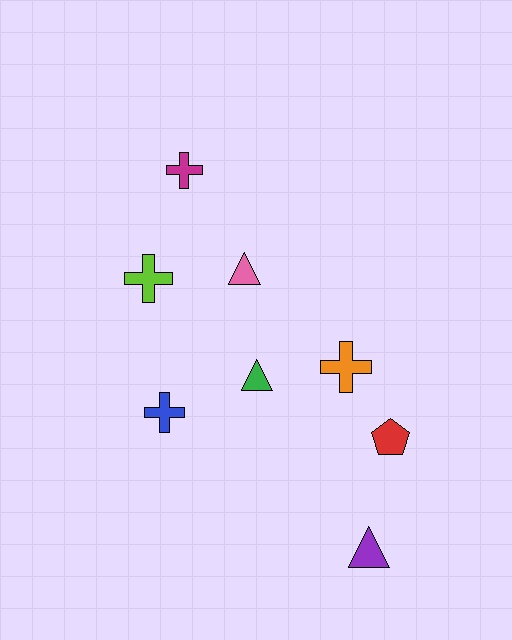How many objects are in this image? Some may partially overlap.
There are 8 objects.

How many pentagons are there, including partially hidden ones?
There is 1 pentagon.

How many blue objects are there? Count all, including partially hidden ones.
There is 1 blue object.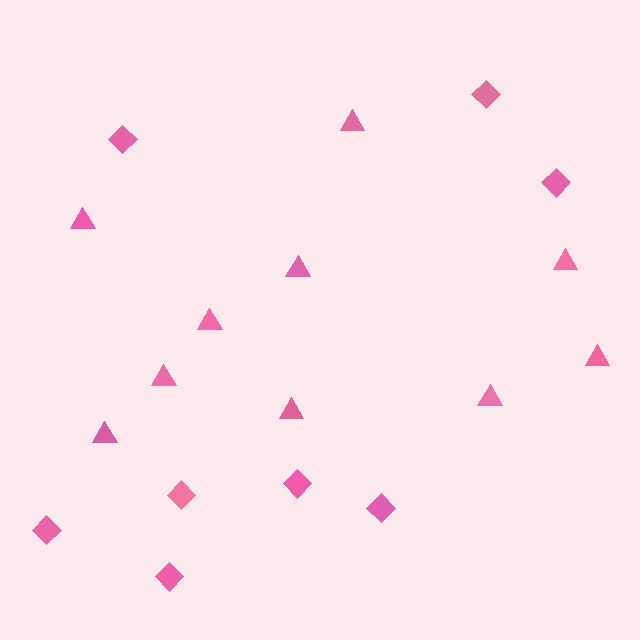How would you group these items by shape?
There are 2 groups: one group of triangles (10) and one group of diamonds (8).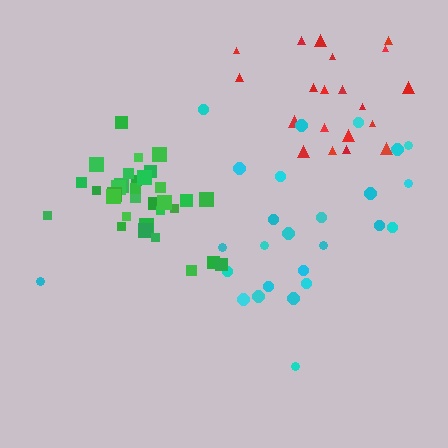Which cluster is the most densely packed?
Green.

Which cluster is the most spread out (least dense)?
Cyan.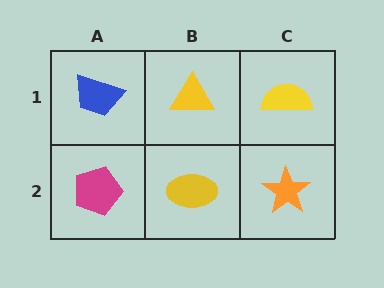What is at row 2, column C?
An orange star.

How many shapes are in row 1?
3 shapes.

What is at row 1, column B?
A yellow triangle.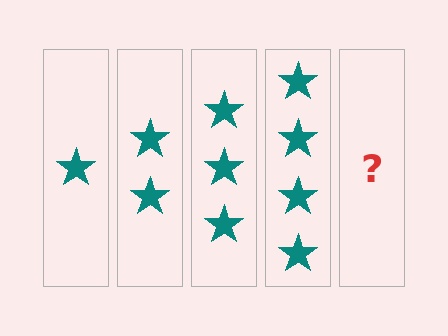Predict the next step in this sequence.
The next step is 5 stars.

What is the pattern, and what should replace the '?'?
The pattern is that each step adds one more star. The '?' should be 5 stars.